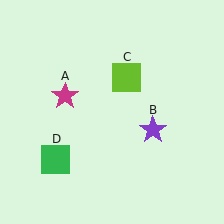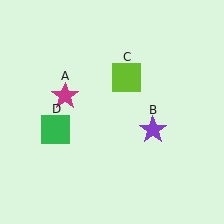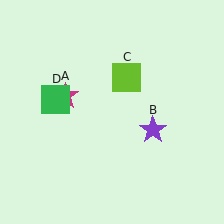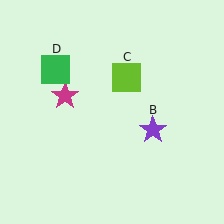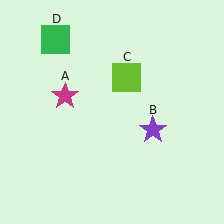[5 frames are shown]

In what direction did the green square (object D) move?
The green square (object D) moved up.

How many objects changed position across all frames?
1 object changed position: green square (object D).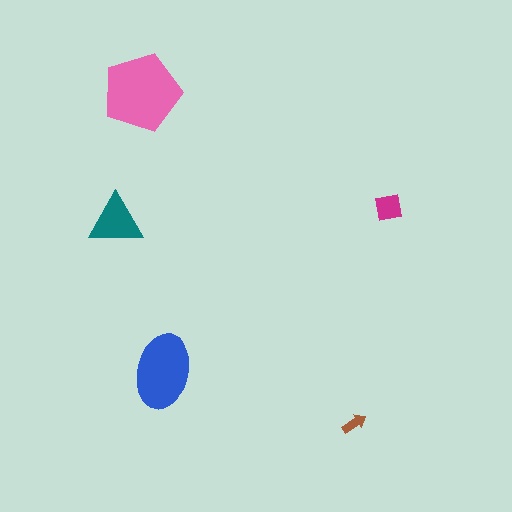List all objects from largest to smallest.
The pink pentagon, the blue ellipse, the teal triangle, the magenta square, the brown arrow.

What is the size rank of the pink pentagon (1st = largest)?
1st.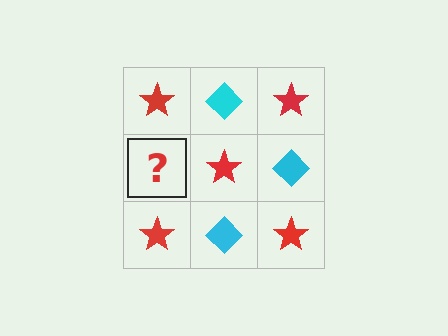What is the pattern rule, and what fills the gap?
The rule is that it alternates red star and cyan diamond in a checkerboard pattern. The gap should be filled with a cyan diamond.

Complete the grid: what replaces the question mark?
The question mark should be replaced with a cyan diamond.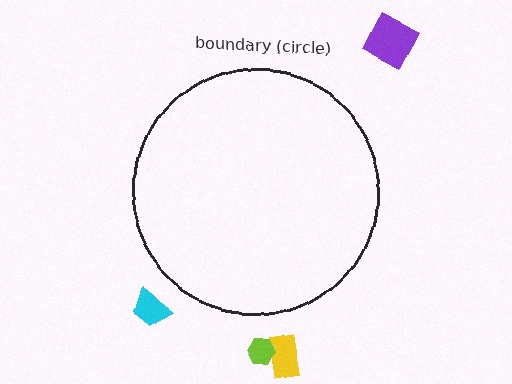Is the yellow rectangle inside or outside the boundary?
Outside.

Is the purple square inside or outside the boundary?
Outside.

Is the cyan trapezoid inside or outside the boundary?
Outside.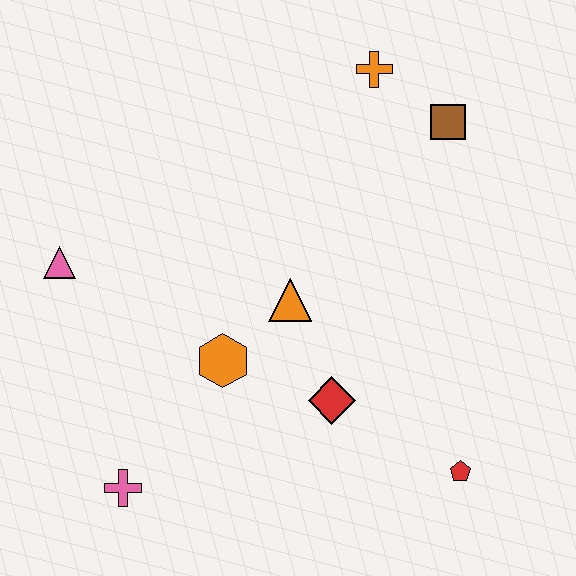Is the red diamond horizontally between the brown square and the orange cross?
No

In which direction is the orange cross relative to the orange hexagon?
The orange cross is above the orange hexagon.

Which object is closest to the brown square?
The orange cross is closest to the brown square.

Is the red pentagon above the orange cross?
No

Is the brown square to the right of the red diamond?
Yes